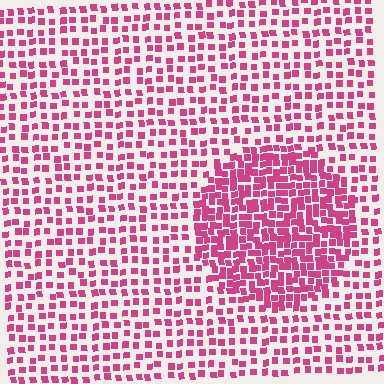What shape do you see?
I see a circle.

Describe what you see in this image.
The image contains small magenta elements arranged at two different densities. A circle-shaped region is visible where the elements are more densely packed than the surrounding area.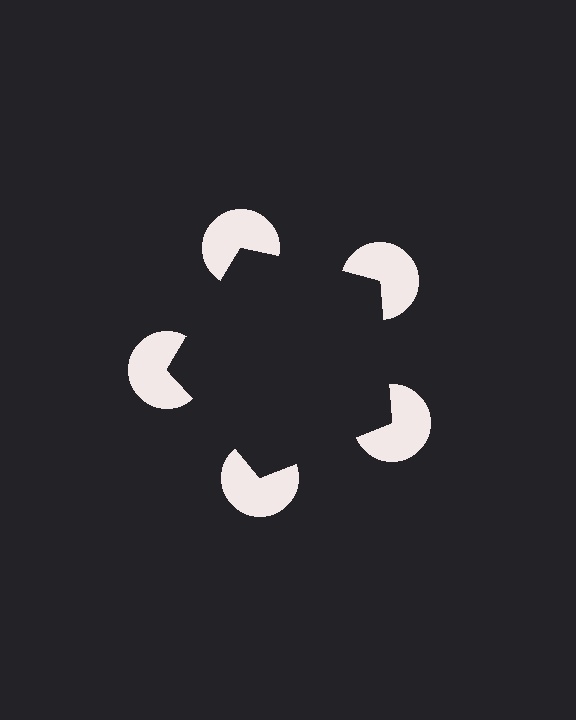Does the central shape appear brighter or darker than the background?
It typically appears slightly darker than the background, even though no actual brightness change is drawn.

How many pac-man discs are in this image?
There are 5 — one at each vertex of the illusory pentagon.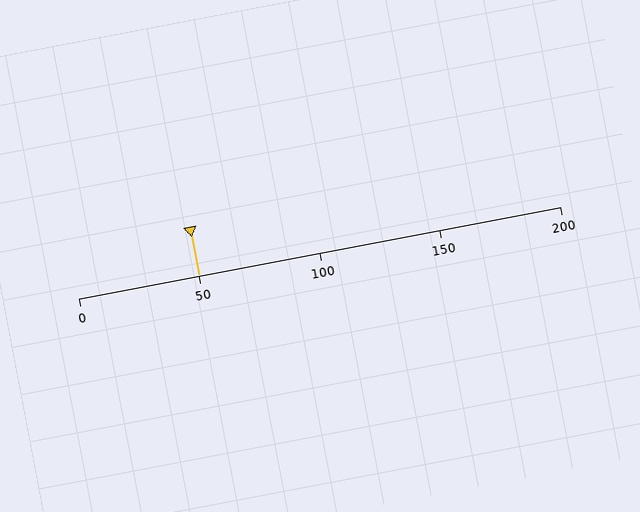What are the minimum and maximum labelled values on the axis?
The axis runs from 0 to 200.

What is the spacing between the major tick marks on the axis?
The major ticks are spaced 50 apart.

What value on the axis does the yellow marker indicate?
The marker indicates approximately 50.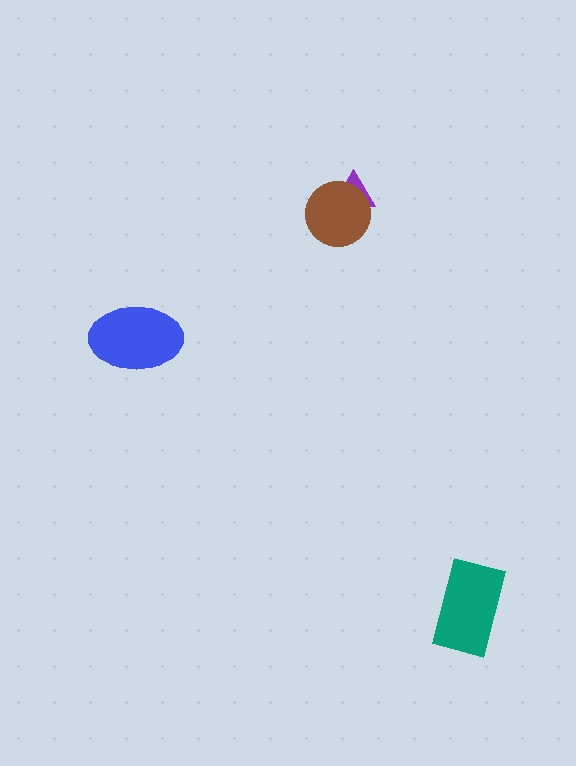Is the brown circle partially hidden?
No, no other shape covers it.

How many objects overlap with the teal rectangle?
0 objects overlap with the teal rectangle.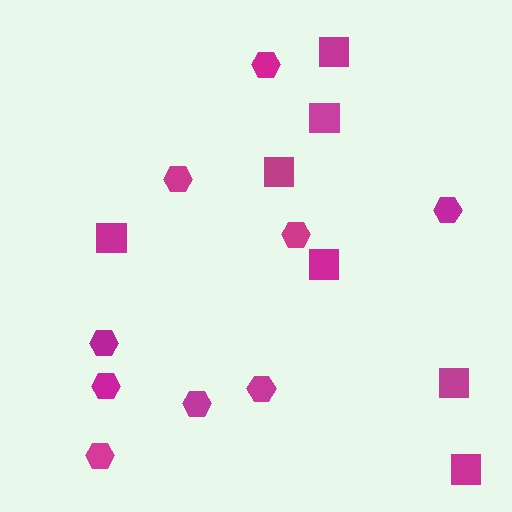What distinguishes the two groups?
There are 2 groups: one group of hexagons (9) and one group of squares (7).